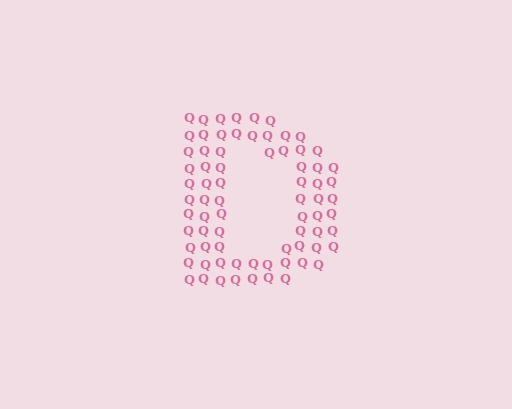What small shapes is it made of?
It is made of small letter Q's.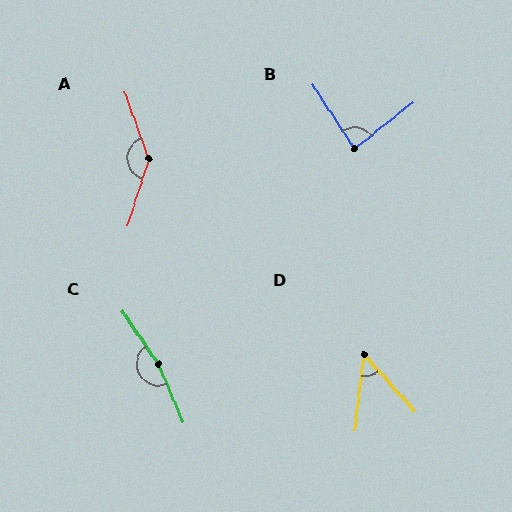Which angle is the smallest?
D, at approximately 48 degrees.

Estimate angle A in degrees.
Approximately 143 degrees.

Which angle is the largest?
C, at approximately 169 degrees.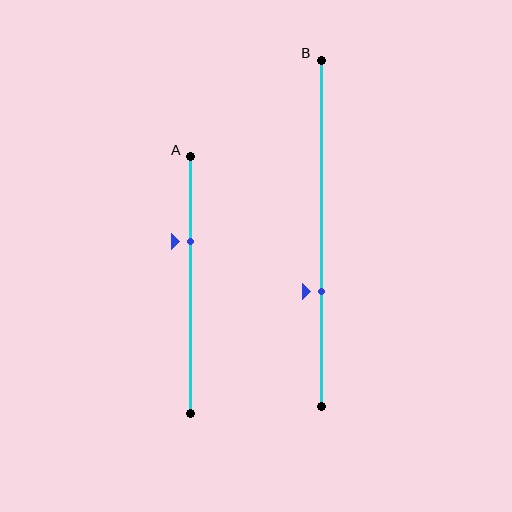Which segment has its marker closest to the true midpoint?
Segment B has its marker closest to the true midpoint.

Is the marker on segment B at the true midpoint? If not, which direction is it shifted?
No, the marker on segment B is shifted downward by about 17% of the segment length.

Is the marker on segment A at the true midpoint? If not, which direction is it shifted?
No, the marker on segment A is shifted upward by about 17% of the segment length.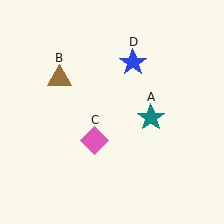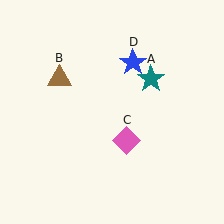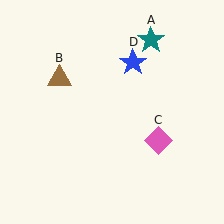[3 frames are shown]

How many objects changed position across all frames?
2 objects changed position: teal star (object A), pink diamond (object C).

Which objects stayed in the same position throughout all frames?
Brown triangle (object B) and blue star (object D) remained stationary.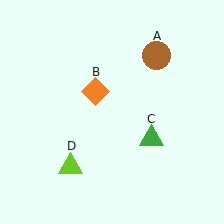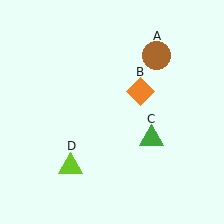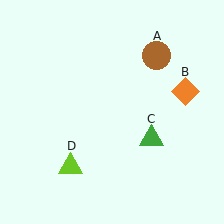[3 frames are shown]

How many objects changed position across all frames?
1 object changed position: orange diamond (object B).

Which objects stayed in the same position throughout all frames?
Brown circle (object A) and green triangle (object C) and lime triangle (object D) remained stationary.